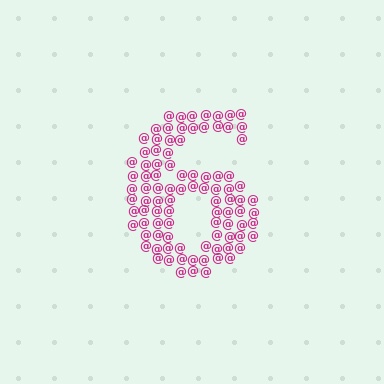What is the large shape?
The large shape is the digit 6.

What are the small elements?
The small elements are at signs.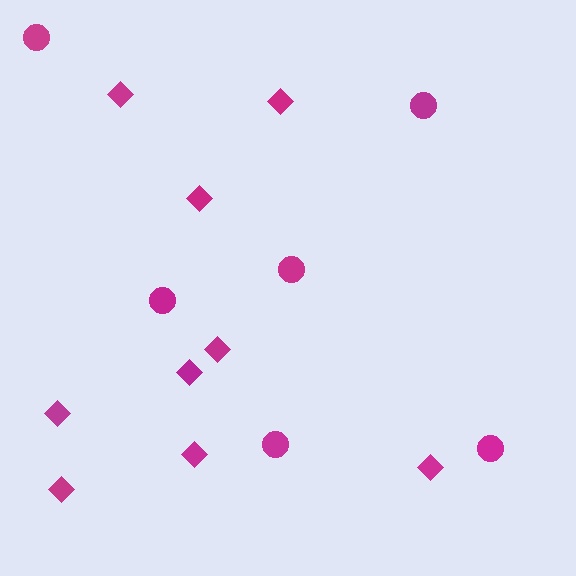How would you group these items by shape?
There are 2 groups: one group of circles (6) and one group of diamonds (9).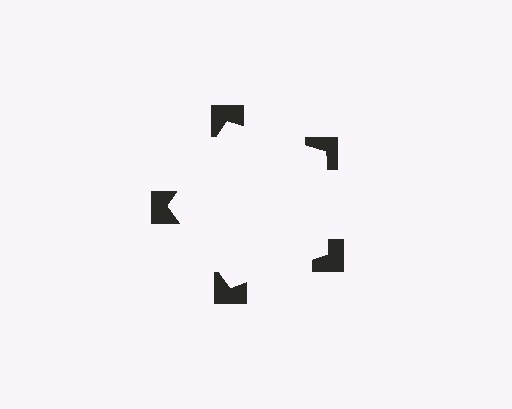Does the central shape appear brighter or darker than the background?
It typically appears slightly brighter than the background, even though no actual brightness change is drawn.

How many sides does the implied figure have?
5 sides.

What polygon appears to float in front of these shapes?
An illusory pentagon — its edges are inferred from the aligned wedge cuts in the notched squares, not physically drawn.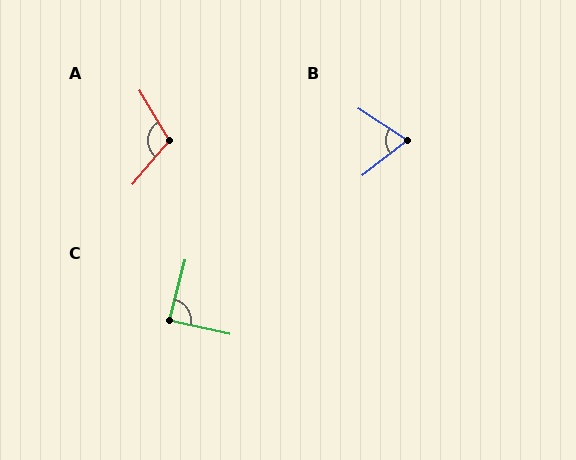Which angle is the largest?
A, at approximately 109 degrees.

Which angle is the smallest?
B, at approximately 71 degrees.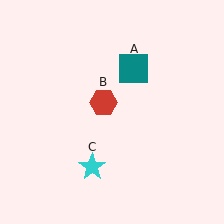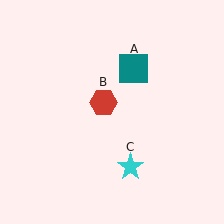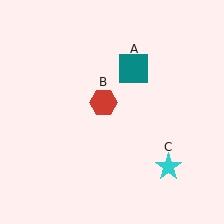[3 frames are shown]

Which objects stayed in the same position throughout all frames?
Teal square (object A) and red hexagon (object B) remained stationary.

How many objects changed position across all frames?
1 object changed position: cyan star (object C).